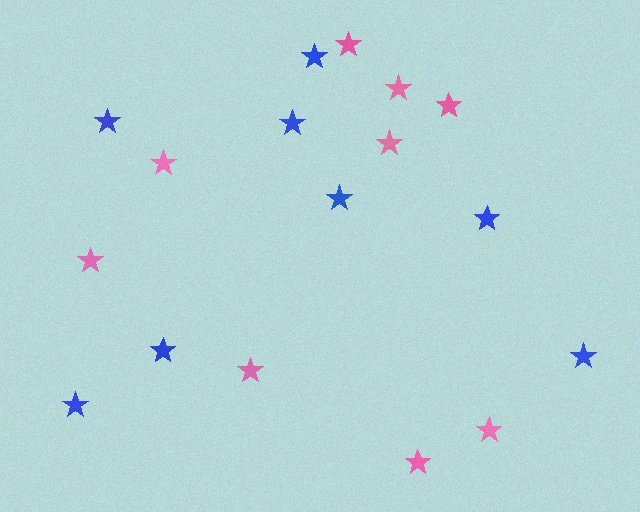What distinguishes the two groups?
There are 2 groups: one group of blue stars (8) and one group of pink stars (9).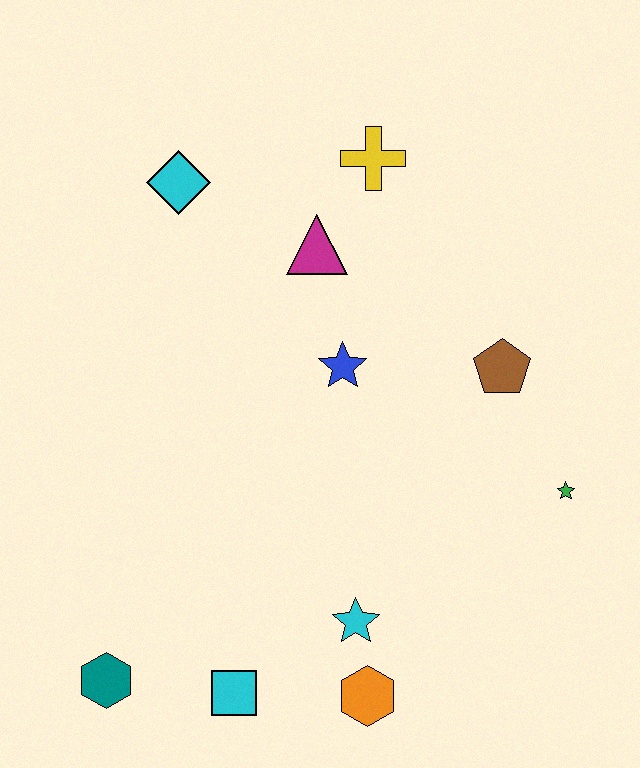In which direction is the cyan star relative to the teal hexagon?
The cyan star is to the right of the teal hexagon.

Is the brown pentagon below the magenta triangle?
Yes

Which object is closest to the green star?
The brown pentagon is closest to the green star.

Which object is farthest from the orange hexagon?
The cyan diamond is farthest from the orange hexagon.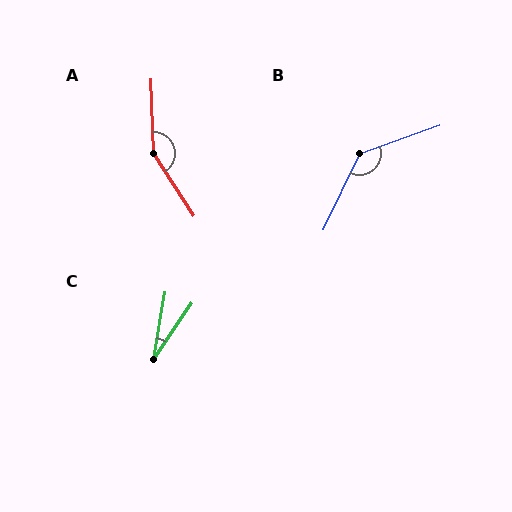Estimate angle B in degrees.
Approximately 135 degrees.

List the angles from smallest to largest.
C (25°), B (135°), A (149°).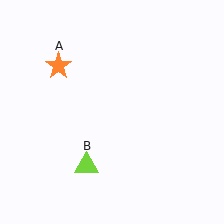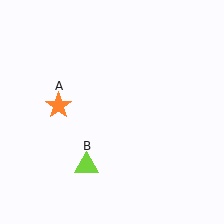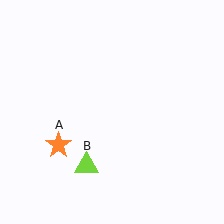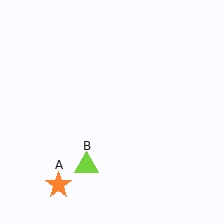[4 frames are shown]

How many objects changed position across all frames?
1 object changed position: orange star (object A).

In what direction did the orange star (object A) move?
The orange star (object A) moved down.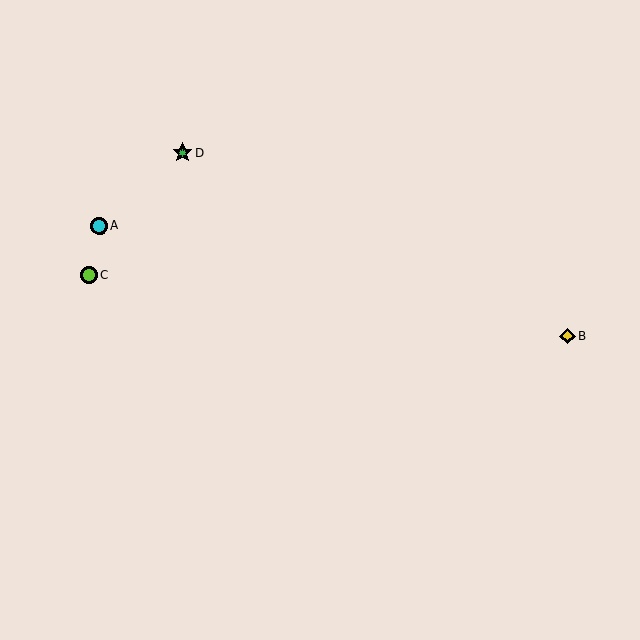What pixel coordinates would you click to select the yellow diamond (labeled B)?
Click at (568, 336) to select the yellow diamond B.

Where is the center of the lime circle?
The center of the lime circle is at (89, 275).